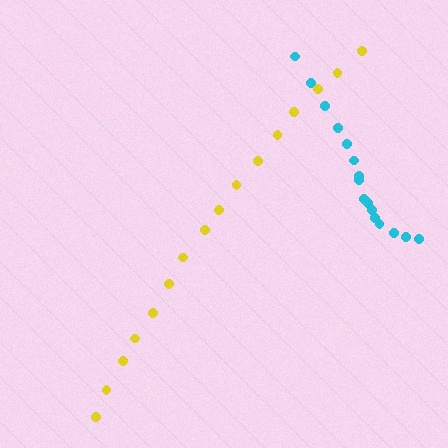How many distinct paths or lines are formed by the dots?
There are 2 distinct paths.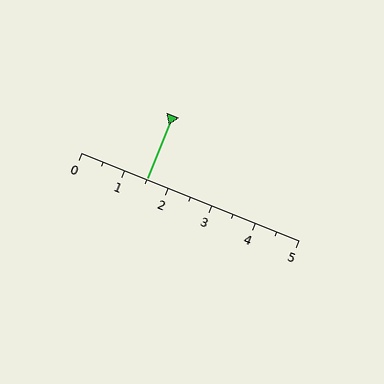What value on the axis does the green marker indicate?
The marker indicates approximately 1.5.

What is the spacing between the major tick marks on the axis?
The major ticks are spaced 1 apart.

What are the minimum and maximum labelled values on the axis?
The axis runs from 0 to 5.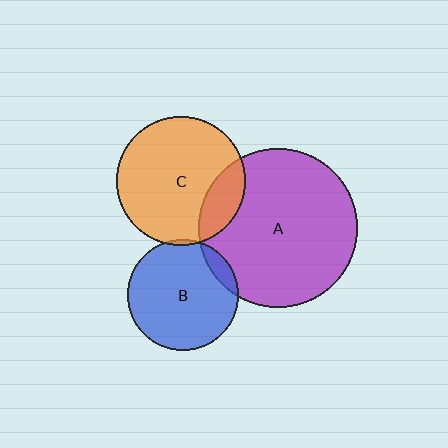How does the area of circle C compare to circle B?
Approximately 1.4 times.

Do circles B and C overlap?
Yes.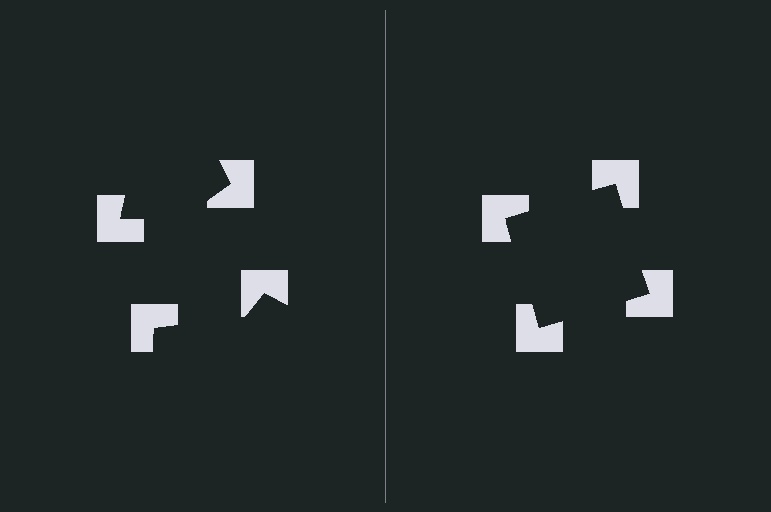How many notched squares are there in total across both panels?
8 — 4 on each side.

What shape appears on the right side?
An illusory square.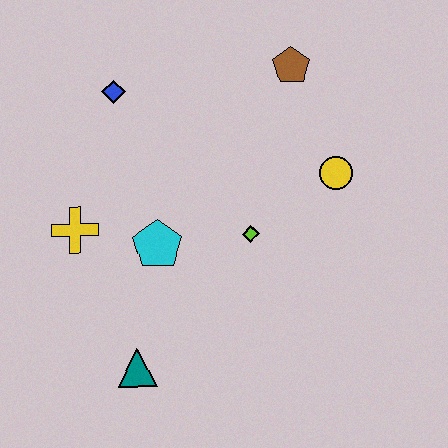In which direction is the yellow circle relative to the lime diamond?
The yellow circle is to the right of the lime diamond.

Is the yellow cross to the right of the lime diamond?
No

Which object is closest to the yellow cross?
The cyan pentagon is closest to the yellow cross.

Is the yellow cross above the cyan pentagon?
Yes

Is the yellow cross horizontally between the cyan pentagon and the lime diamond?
No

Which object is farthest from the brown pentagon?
The teal triangle is farthest from the brown pentagon.